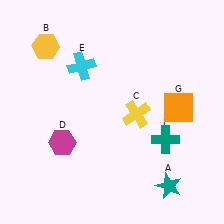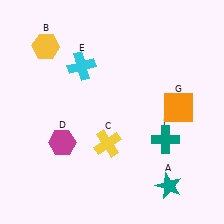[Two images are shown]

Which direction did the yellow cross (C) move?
The yellow cross (C) moved down.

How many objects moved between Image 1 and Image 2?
1 object moved between the two images.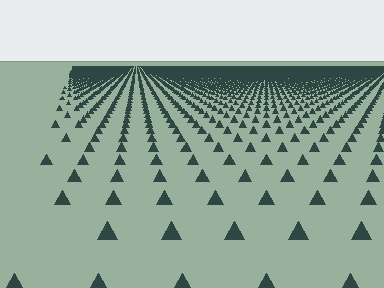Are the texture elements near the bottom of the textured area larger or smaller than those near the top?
Larger. Near the bottom, elements are closer to the viewer and appear at a bigger on-screen size.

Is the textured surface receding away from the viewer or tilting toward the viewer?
The surface is receding away from the viewer. Texture elements get smaller and denser toward the top.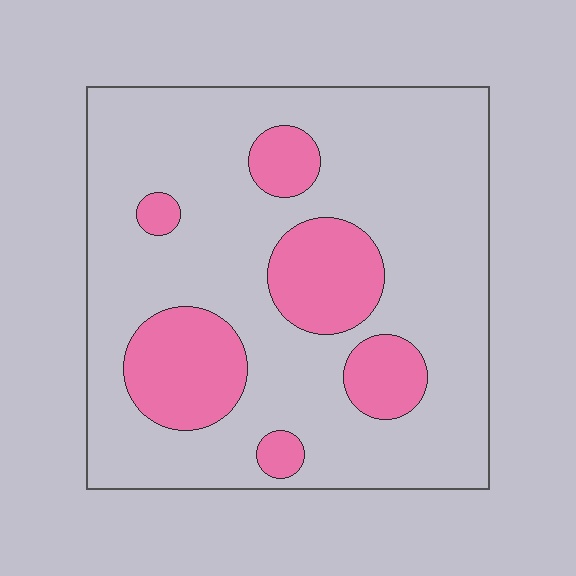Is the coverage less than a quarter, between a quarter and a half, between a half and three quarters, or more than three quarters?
Less than a quarter.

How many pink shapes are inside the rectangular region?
6.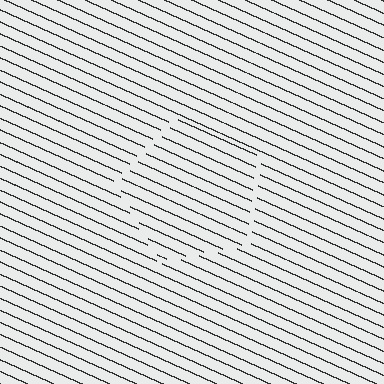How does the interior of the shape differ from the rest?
The interior of the shape contains the same grating, shifted by half a period — the contour is defined by the phase discontinuity where line-ends from the inner and outer gratings abut.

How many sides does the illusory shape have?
5 sides — the line-ends trace a pentagon.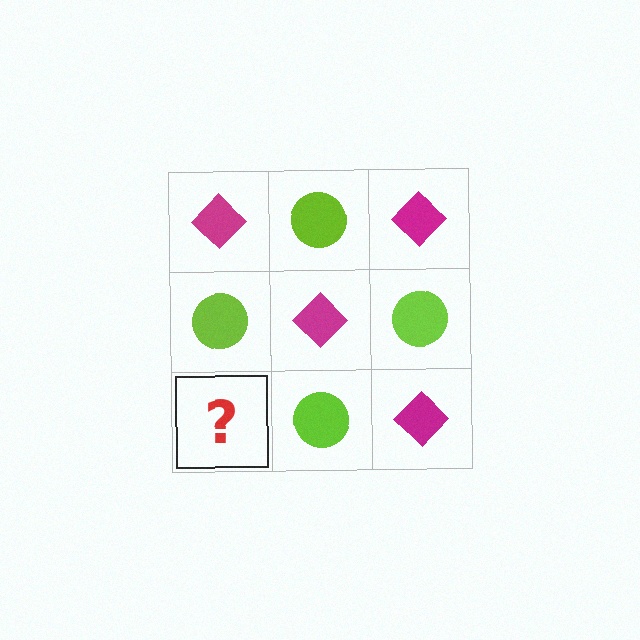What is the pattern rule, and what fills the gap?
The rule is that it alternates magenta diamond and lime circle in a checkerboard pattern. The gap should be filled with a magenta diamond.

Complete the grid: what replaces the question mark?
The question mark should be replaced with a magenta diamond.